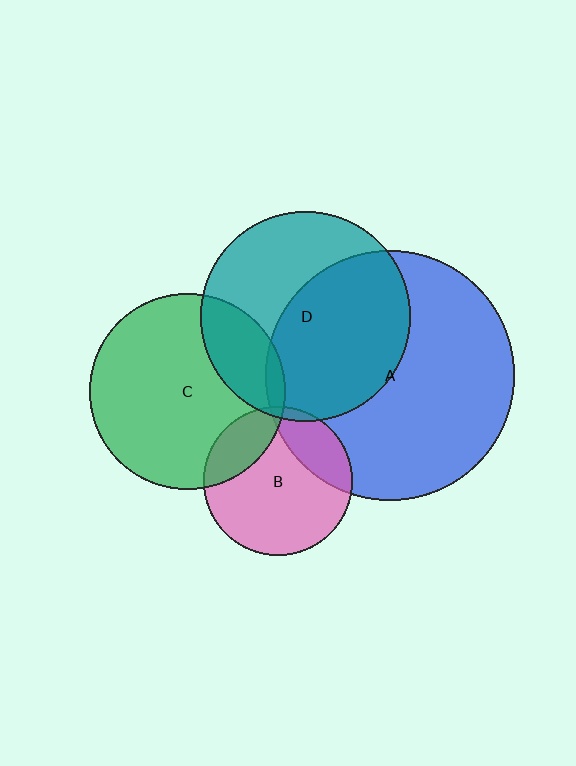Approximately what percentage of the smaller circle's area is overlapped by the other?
Approximately 5%.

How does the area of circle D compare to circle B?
Approximately 2.0 times.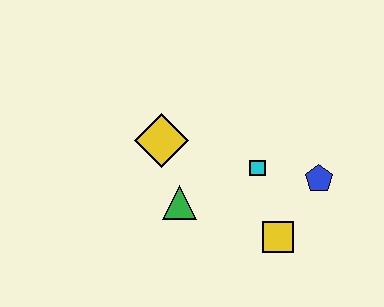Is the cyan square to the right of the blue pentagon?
No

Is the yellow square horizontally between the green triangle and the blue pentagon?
Yes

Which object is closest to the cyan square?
The blue pentagon is closest to the cyan square.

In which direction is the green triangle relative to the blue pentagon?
The green triangle is to the left of the blue pentagon.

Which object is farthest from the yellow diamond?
The blue pentagon is farthest from the yellow diamond.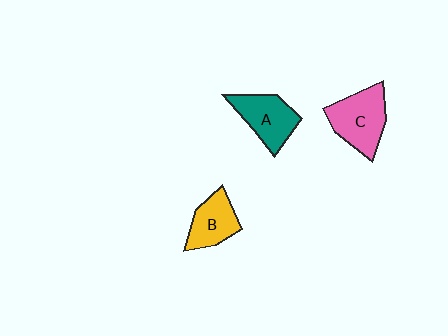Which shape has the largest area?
Shape C (pink).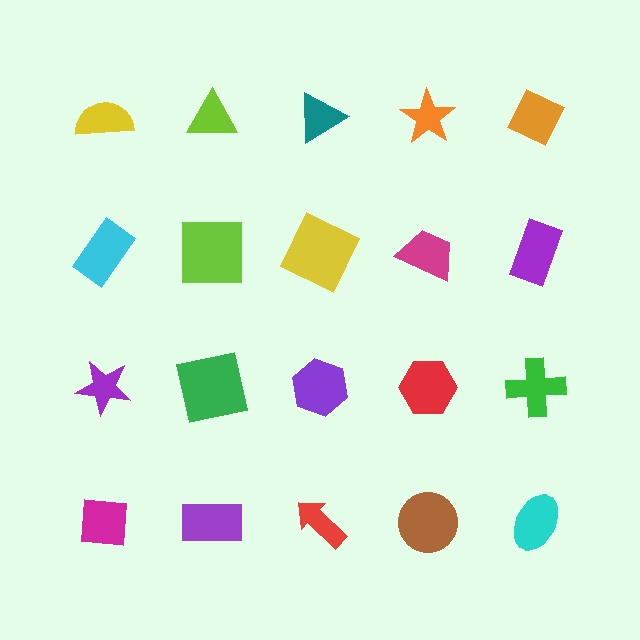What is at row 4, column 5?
A cyan ellipse.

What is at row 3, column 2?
A green square.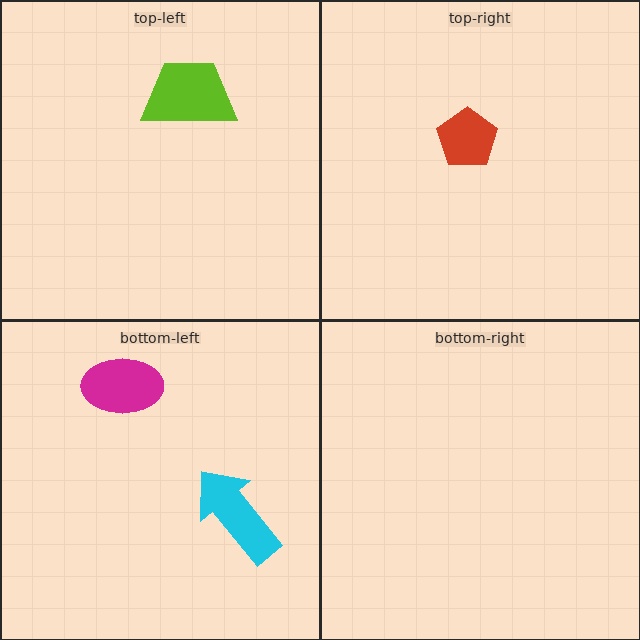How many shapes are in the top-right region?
1.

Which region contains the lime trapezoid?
The top-left region.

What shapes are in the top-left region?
The lime trapezoid.